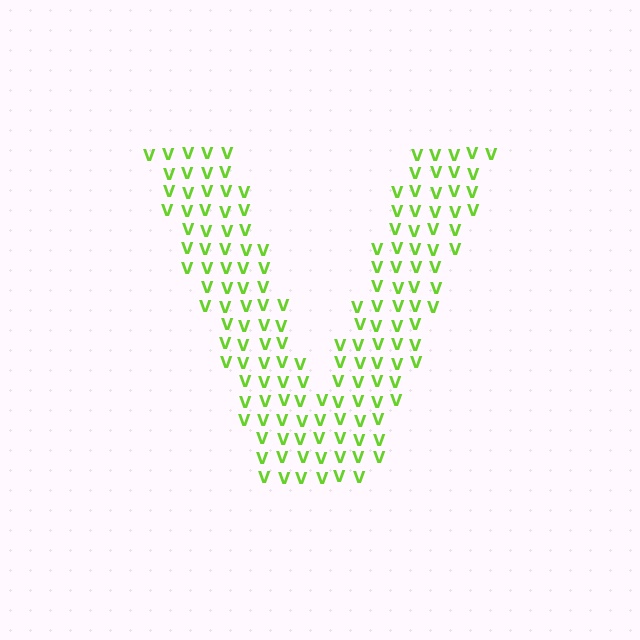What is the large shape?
The large shape is the letter V.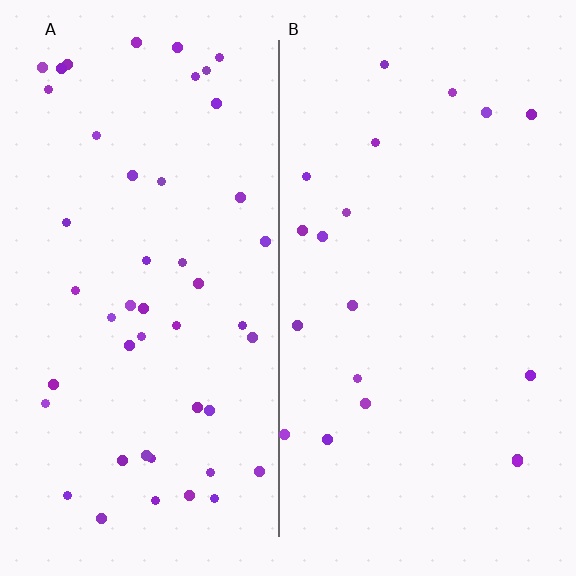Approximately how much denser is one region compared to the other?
Approximately 2.5× — region A over region B.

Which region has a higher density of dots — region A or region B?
A (the left).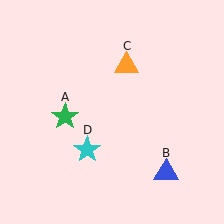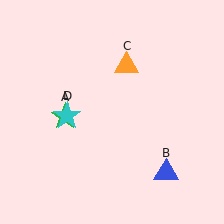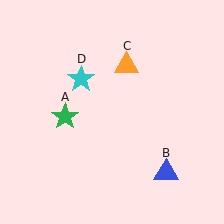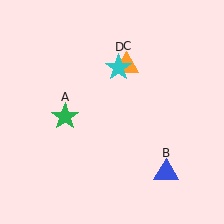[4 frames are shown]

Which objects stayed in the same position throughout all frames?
Green star (object A) and blue triangle (object B) and orange triangle (object C) remained stationary.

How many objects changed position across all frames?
1 object changed position: cyan star (object D).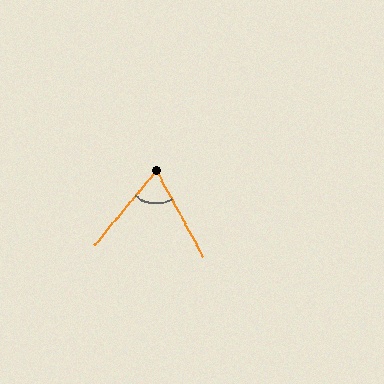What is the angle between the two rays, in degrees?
Approximately 68 degrees.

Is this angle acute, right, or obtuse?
It is acute.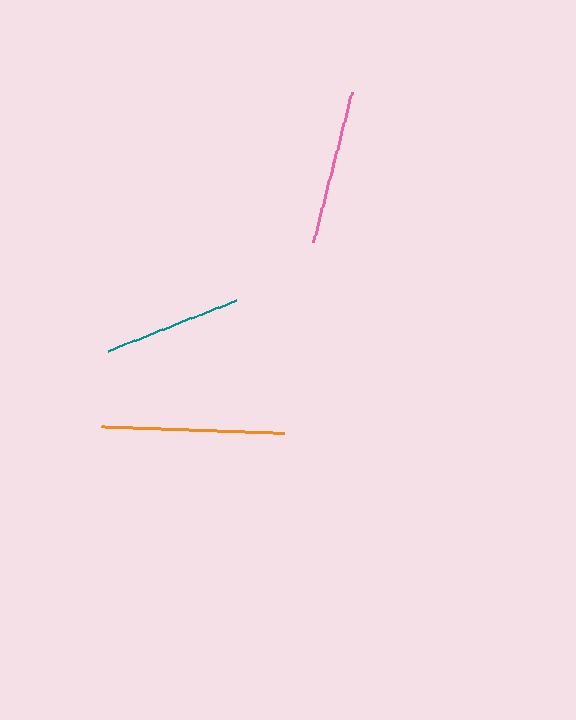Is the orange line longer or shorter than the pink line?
The orange line is longer than the pink line.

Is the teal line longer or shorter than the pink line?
The pink line is longer than the teal line.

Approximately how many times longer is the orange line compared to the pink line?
The orange line is approximately 1.2 times the length of the pink line.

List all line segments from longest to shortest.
From longest to shortest: orange, pink, teal.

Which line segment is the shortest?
The teal line is the shortest at approximately 137 pixels.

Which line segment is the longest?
The orange line is the longest at approximately 183 pixels.